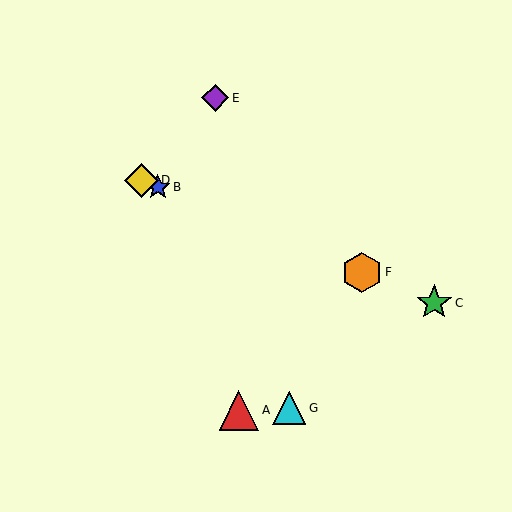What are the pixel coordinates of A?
Object A is at (239, 410).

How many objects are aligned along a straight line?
4 objects (B, C, D, F) are aligned along a straight line.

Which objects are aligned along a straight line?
Objects B, C, D, F are aligned along a straight line.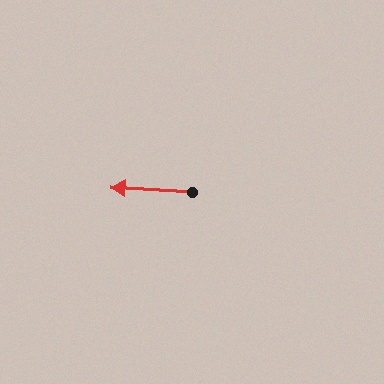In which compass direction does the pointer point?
West.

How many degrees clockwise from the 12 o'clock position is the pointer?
Approximately 274 degrees.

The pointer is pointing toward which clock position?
Roughly 9 o'clock.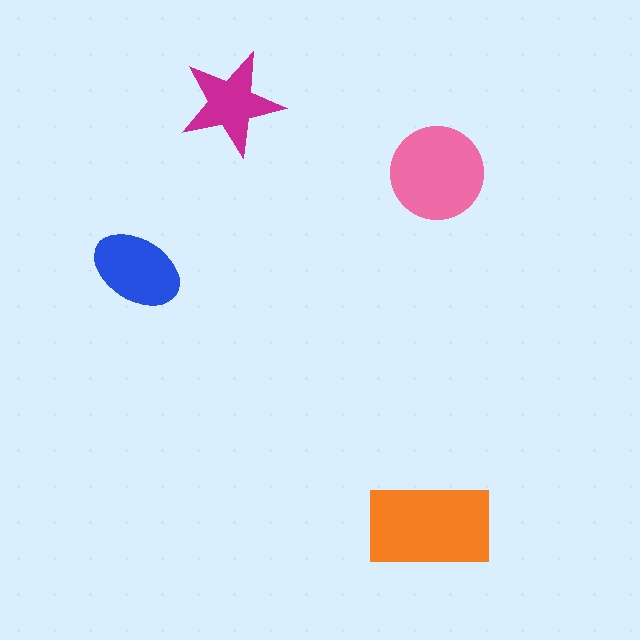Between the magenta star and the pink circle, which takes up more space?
The pink circle.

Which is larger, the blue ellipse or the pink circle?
The pink circle.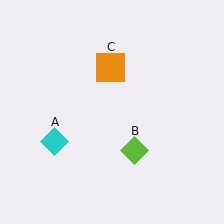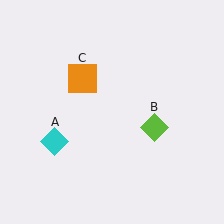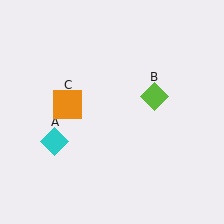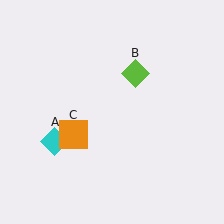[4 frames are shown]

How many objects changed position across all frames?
2 objects changed position: lime diamond (object B), orange square (object C).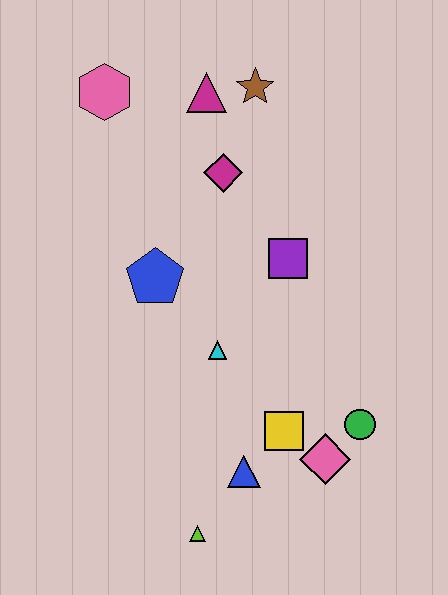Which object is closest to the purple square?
The magenta diamond is closest to the purple square.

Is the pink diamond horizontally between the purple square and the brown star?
No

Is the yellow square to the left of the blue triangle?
No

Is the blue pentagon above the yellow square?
Yes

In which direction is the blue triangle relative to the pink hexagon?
The blue triangle is below the pink hexagon.